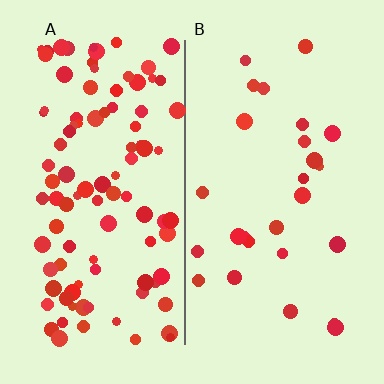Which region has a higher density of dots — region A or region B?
A (the left).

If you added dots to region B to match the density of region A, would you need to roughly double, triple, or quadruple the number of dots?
Approximately quadruple.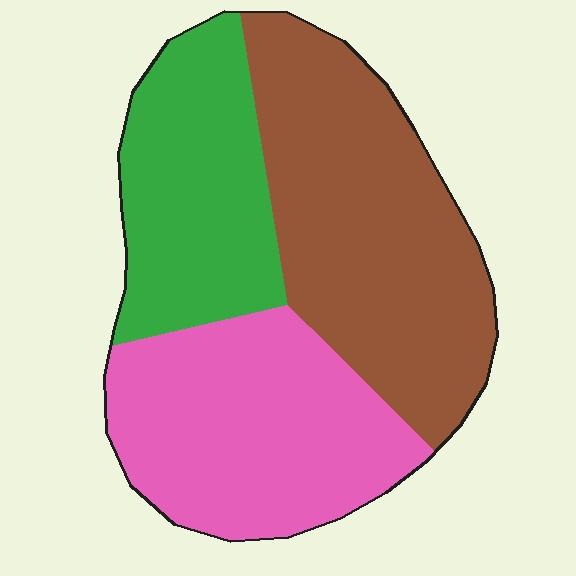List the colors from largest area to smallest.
From largest to smallest: brown, pink, green.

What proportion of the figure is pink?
Pink takes up between a third and a half of the figure.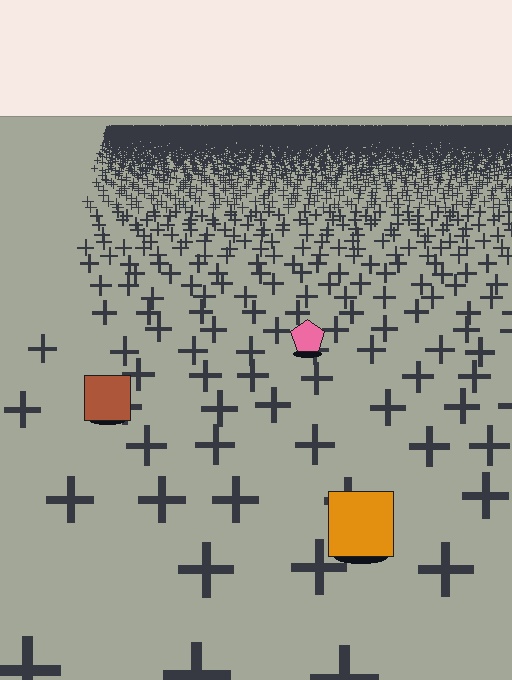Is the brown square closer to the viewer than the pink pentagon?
Yes. The brown square is closer — you can tell from the texture gradient: the ground texture is coarser near it.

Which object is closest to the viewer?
The orange square is closest. The texture marks near it are larger and more spread out.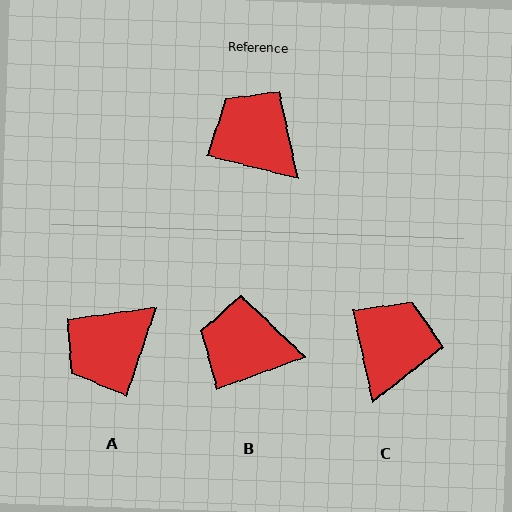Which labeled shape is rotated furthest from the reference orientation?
A, about 86 degrees away.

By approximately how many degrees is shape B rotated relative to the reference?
Approximately 34 degrees counter-clockwise.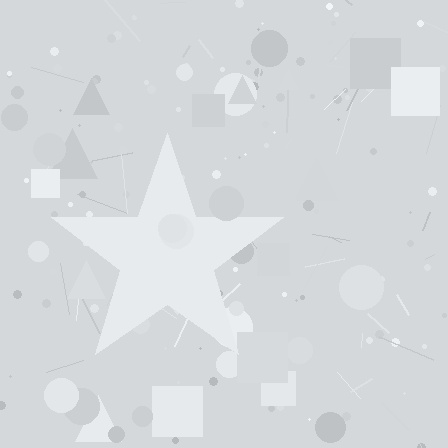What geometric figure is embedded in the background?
A star is embedded in the background.